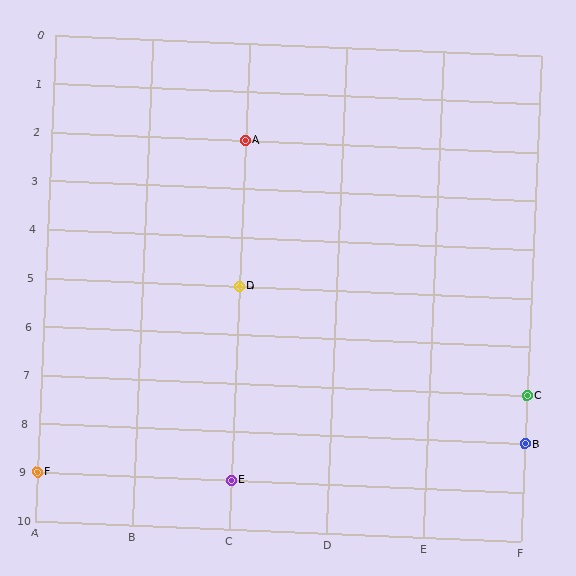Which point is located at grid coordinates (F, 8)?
Point B is at (F, 8).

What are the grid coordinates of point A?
Point A is at grid coordinates (C, 2).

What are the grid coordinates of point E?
Point E is at grid coordinates (C, 9).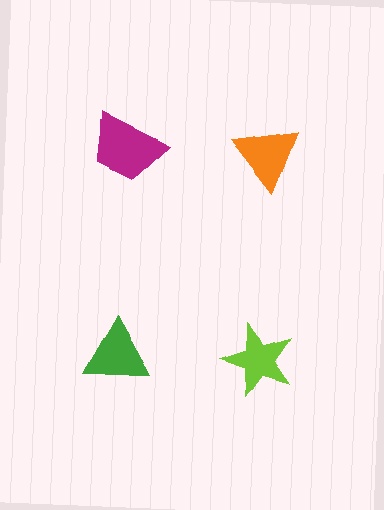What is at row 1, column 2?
An orange triangle.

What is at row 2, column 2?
A lime star.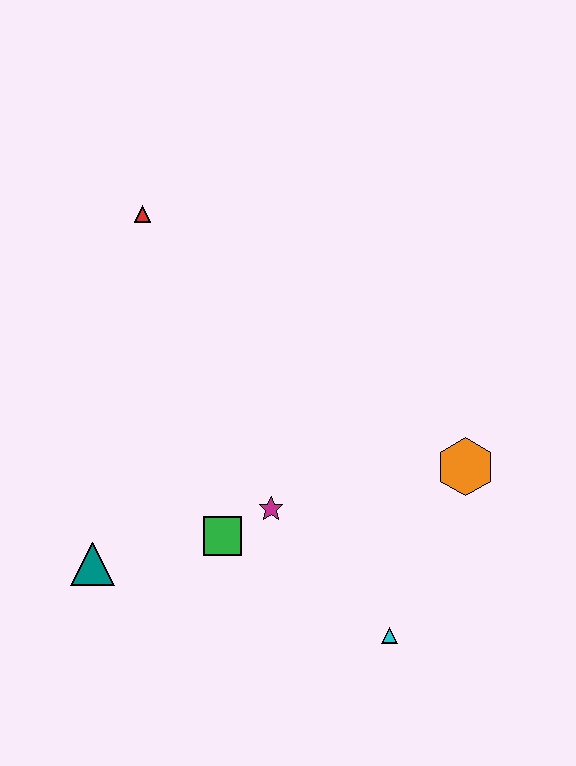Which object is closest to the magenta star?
The green square is closest to the magenta star.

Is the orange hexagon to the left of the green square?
No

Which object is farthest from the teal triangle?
The orange hexagon is farthest from the teal triangle.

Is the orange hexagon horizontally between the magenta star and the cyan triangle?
No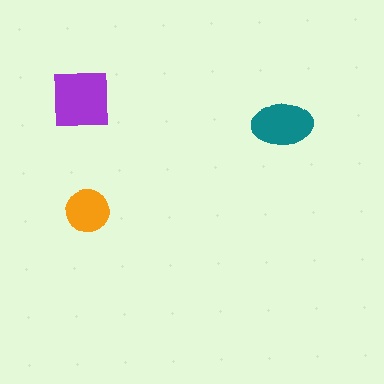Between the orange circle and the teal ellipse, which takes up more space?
The teal ellipse.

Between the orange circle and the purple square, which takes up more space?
The purple square.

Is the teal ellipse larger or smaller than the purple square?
Smaller.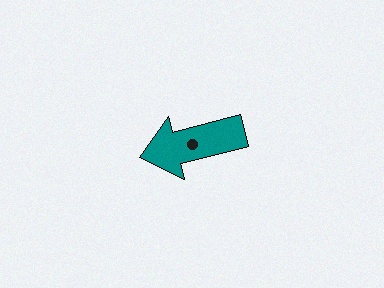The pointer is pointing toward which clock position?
Roughly 9 o'clock.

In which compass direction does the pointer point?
West.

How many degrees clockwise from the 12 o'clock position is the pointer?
Approximately 256 degrees.